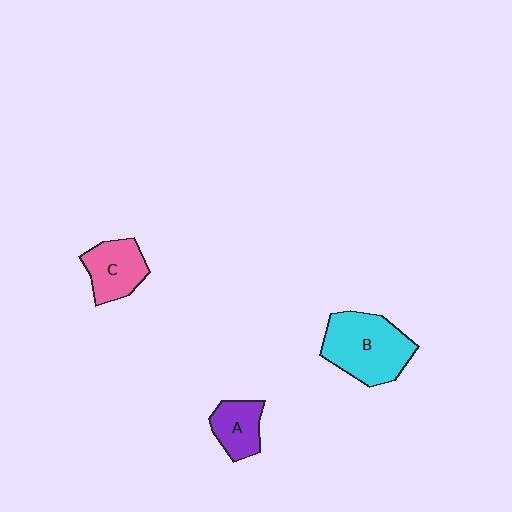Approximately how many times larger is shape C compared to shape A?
Approximately 1.2 times.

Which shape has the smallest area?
Shape A (purple).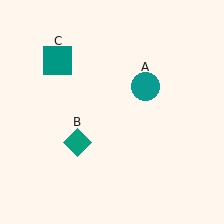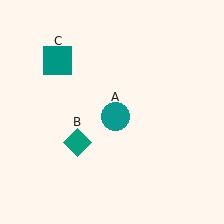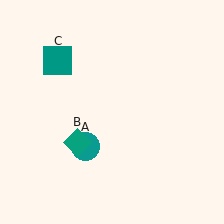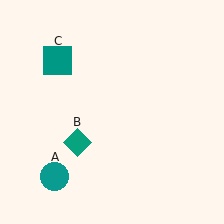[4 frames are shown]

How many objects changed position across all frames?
1 object changed position: teal circle (object A).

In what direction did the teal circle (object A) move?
The teal circle (object A) moved down and to the left.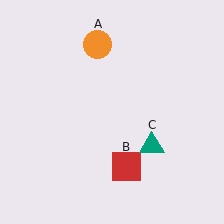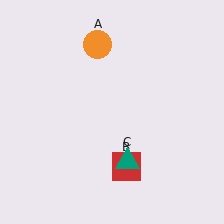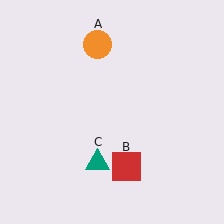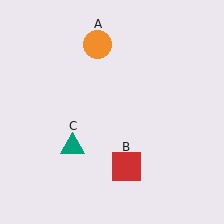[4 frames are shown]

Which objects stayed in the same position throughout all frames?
Orange circle (object A) and red square (object B) remained stationary.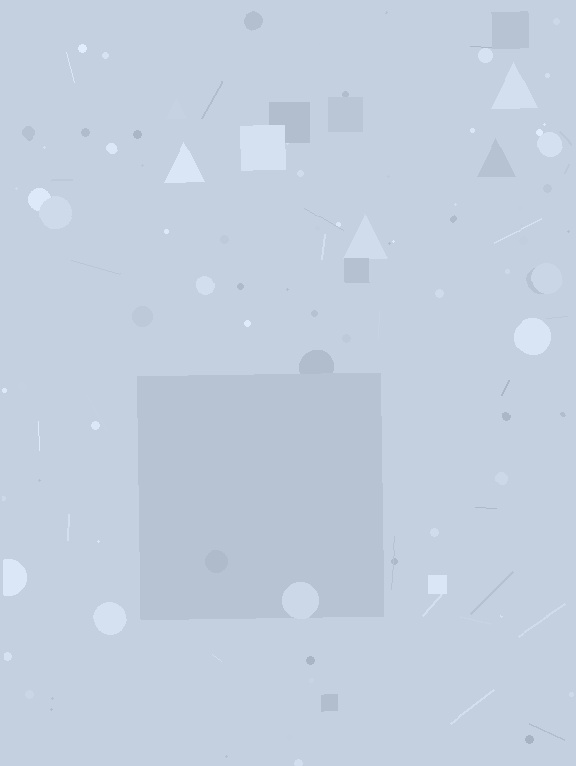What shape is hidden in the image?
A square is hidden in the image.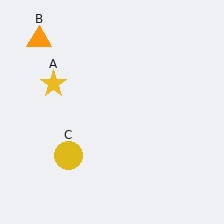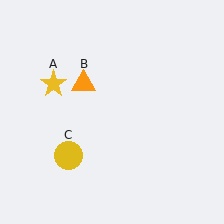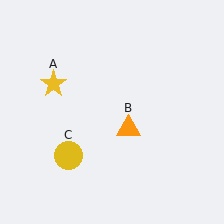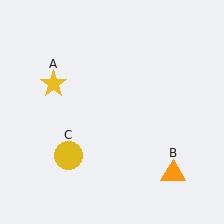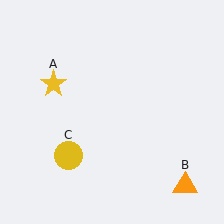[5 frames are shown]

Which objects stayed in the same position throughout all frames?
Yellow star (object A) and yellow circle (object C) remained stationary.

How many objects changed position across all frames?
1 object changed position: orange triangle (object B).